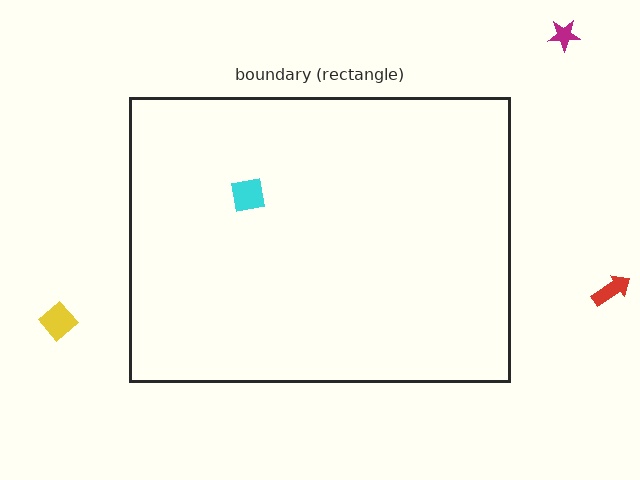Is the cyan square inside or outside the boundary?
Inside.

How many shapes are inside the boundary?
1 inside, 3 outside.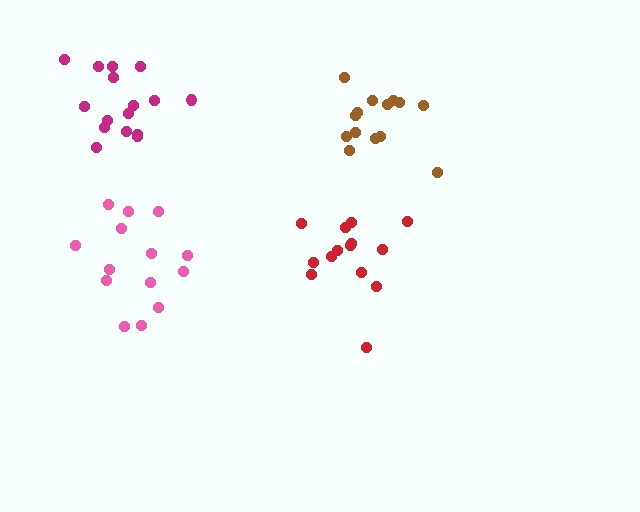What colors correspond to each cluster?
The clusters are colored: pink, brown, magenta, red.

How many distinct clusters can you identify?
There are 4 distinct clusters.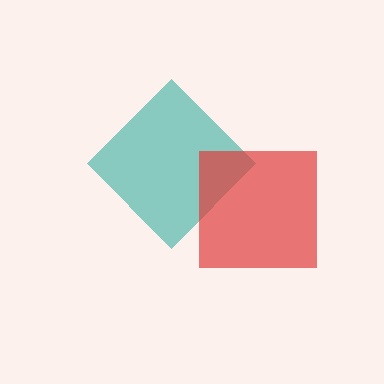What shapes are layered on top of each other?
The layered shapes are: a teal diamond, a red square.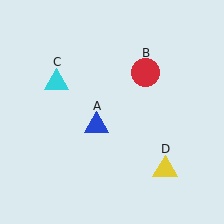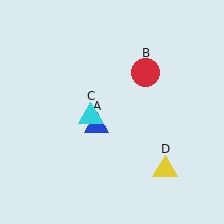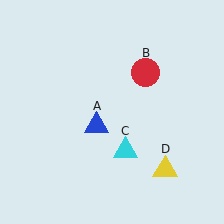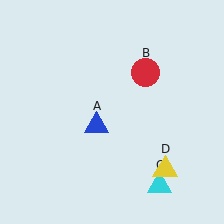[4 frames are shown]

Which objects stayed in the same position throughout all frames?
Blue triangle (object A) and red circle (object B) and yellow triangle (object D) remained stationary.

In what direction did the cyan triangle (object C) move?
The cyan triangle (object C) moved down and to the right.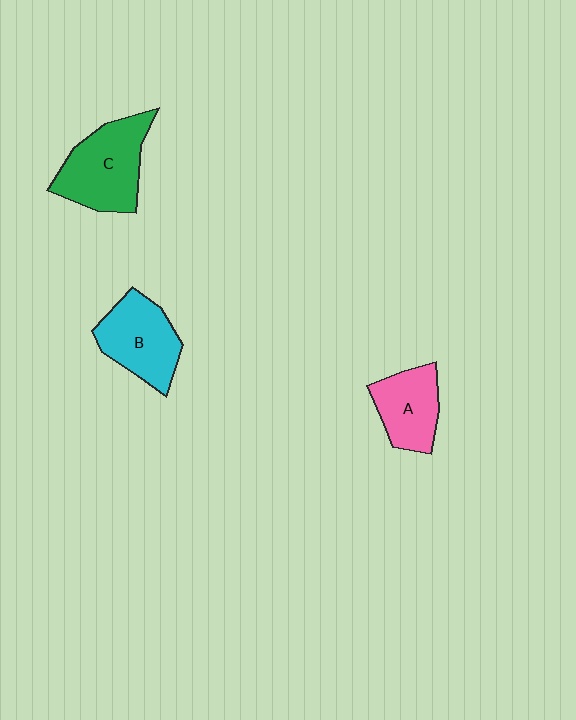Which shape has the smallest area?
Shape A (pink).